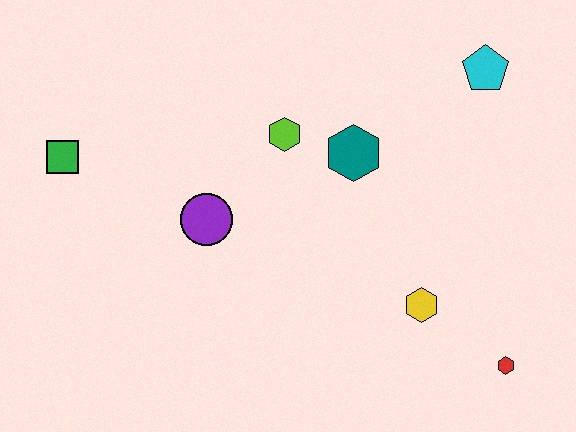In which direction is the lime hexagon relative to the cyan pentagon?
The lime hexagon is to the left of the cyan pentagon.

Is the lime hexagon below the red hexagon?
No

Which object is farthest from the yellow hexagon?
The green square is farthest from the yellow hexagon.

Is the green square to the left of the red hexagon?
Yes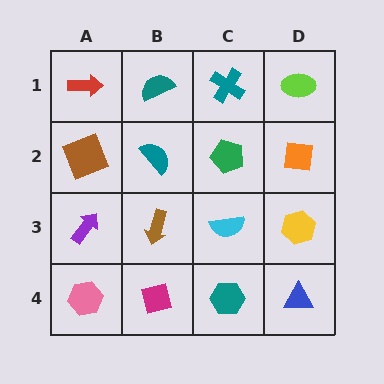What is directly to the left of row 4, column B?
A pink hexagon.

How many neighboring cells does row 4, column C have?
3.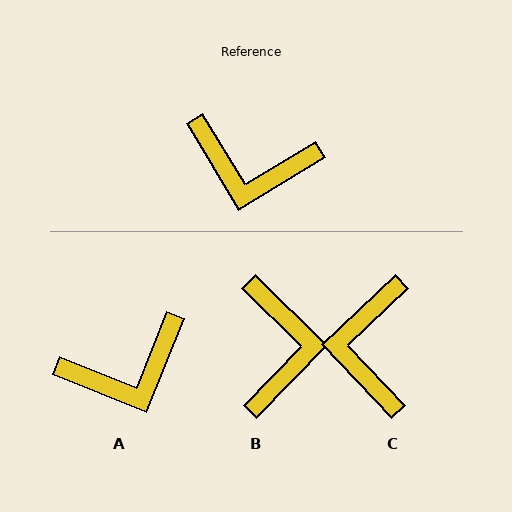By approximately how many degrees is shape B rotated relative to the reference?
Approximately 105 degrees counter-clockwise.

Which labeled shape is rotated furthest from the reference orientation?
B, about 105 degrees away.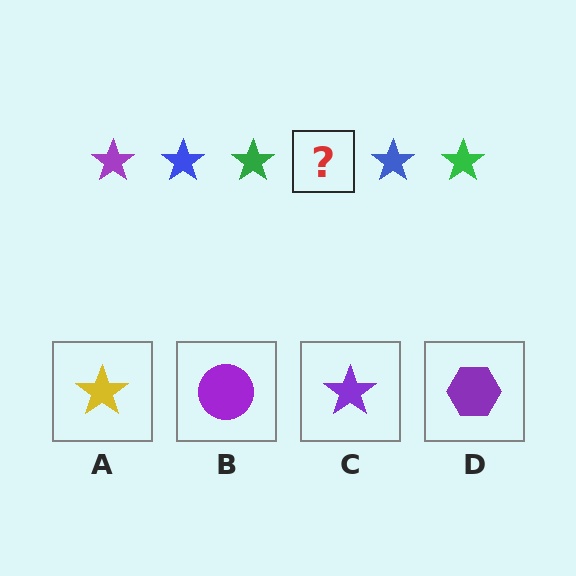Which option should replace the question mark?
Option C.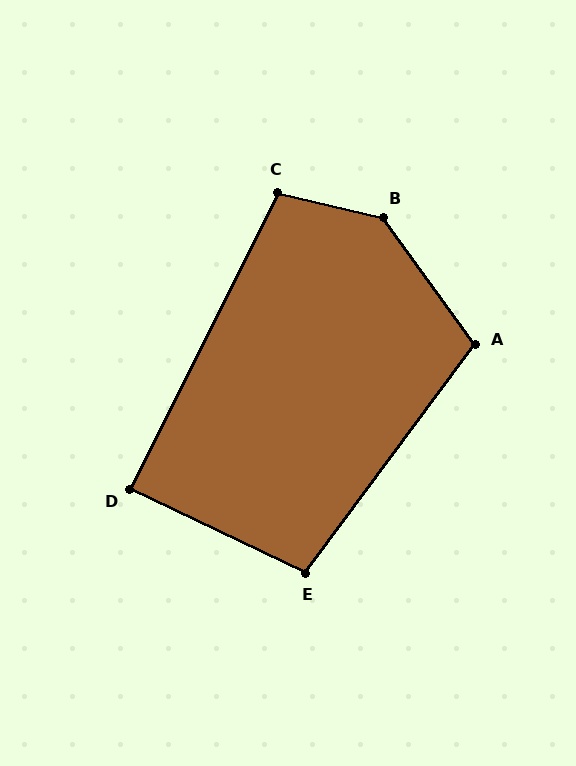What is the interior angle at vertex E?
Approximately 101 degrees (obtuse).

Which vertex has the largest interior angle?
B, at approximately 139 degrees.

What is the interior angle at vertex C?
Approximately 103 degrees (obtuse).